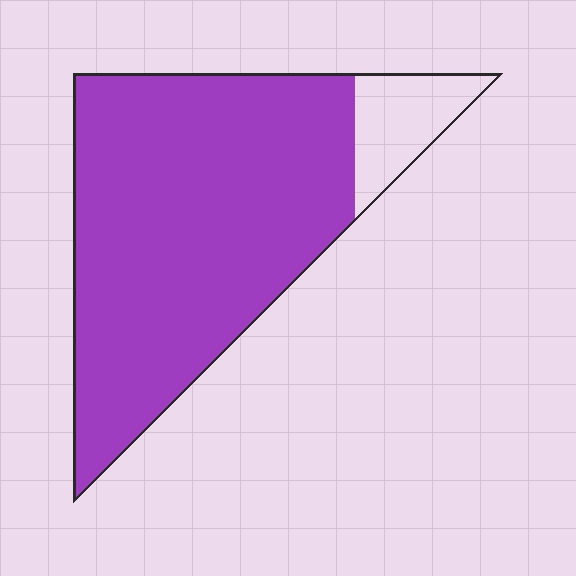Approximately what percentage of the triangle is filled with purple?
Approximately 90%.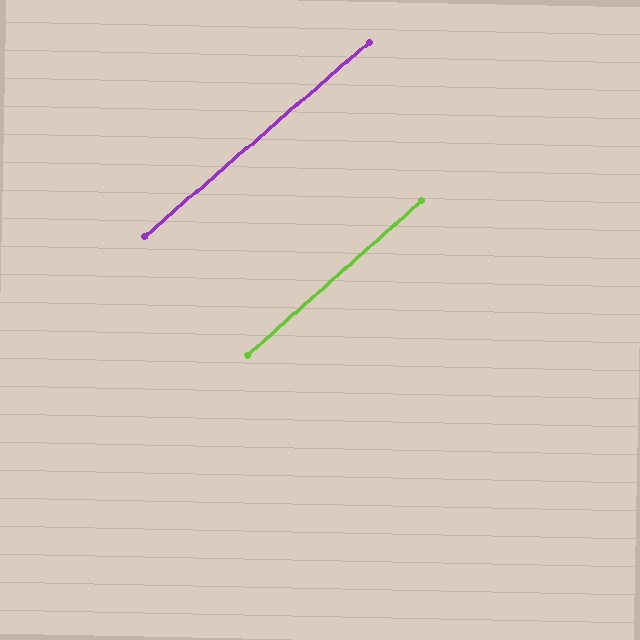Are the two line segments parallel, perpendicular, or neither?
Parallel — their directions differ by only 0.7°.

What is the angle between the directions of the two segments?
Approximately 1 degree.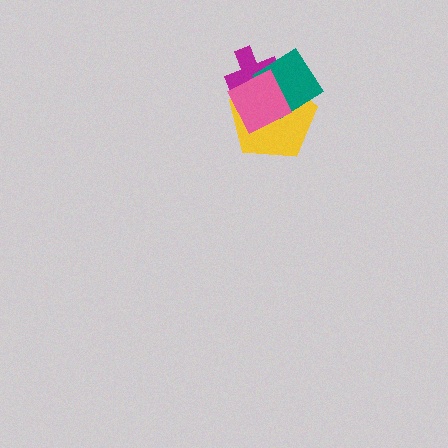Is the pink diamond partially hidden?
No, no other shape covers it.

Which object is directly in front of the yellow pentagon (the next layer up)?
The teal diamond is directly in front of the yellow pentagon.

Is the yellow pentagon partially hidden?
Yes, it is partially covered by another shape.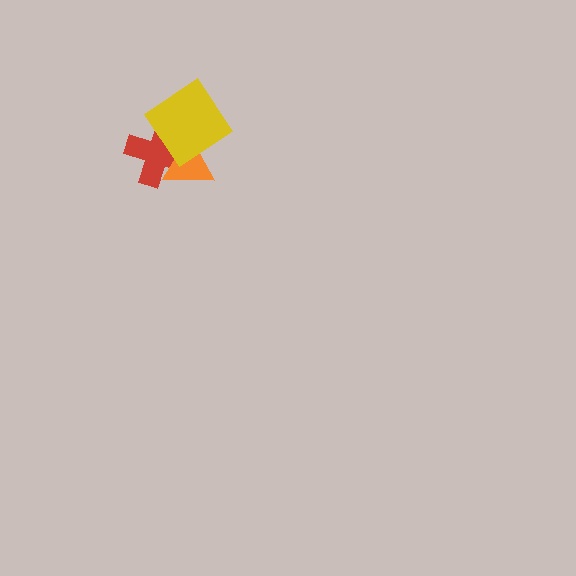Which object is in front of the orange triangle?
The yellow diamond is in front of the orange triangle.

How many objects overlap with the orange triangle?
2 objects overlap with the orange triangle.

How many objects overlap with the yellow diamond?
2 objects overlap with the yellow diamond.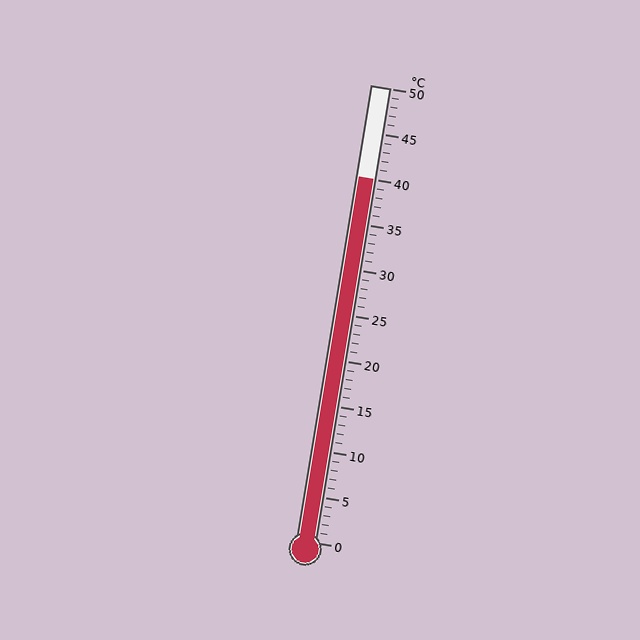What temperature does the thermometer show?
The thermometer shows approximately 40°C.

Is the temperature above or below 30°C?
The temperature is above 30°C.